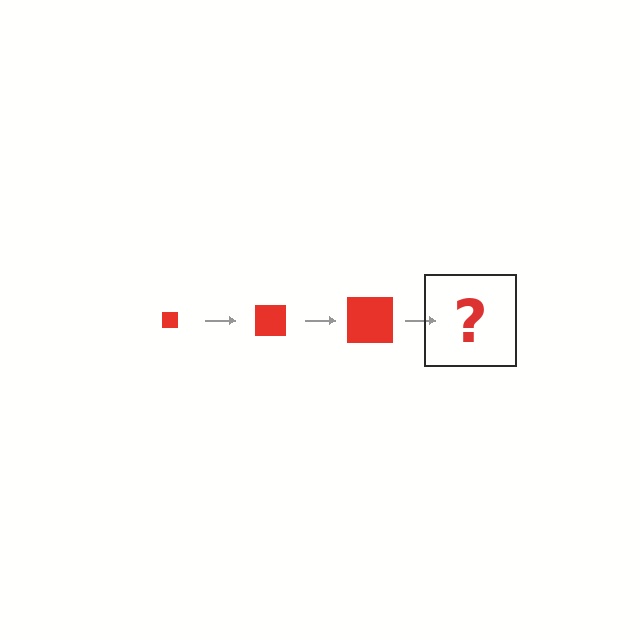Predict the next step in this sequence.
The next step is a red square, larger than the previous one.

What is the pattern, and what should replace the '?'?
The pattern is that the square gets progressively larger each step. The '?' should be a red square, larger than the previous one.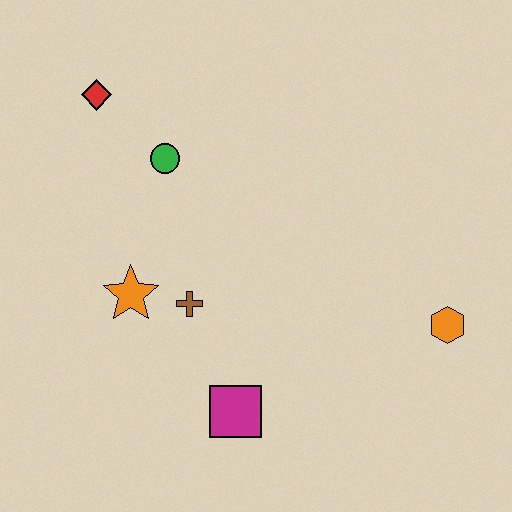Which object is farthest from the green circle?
The orange hexagon is farthest from the green circle.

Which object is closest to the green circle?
The red diamond is closest to the green circle.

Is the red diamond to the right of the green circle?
No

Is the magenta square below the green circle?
Yes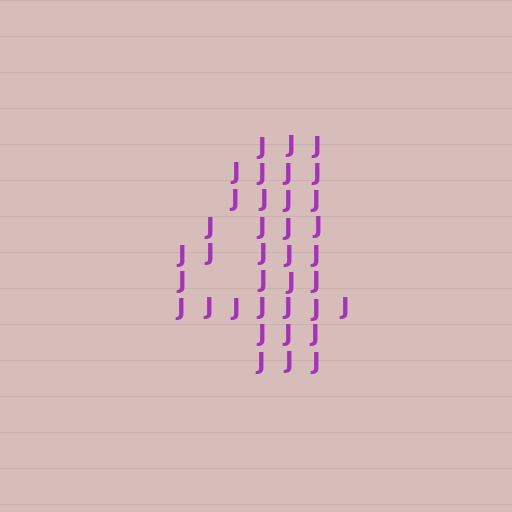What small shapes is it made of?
It is made of small letter J's.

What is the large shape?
The large shape is the digit 4.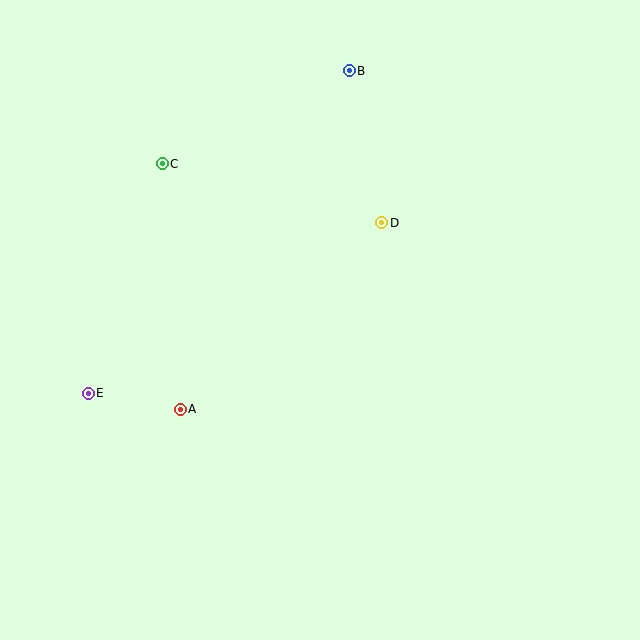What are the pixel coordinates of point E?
Point E is at (88, 393).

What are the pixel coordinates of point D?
Point D is at (382, 223).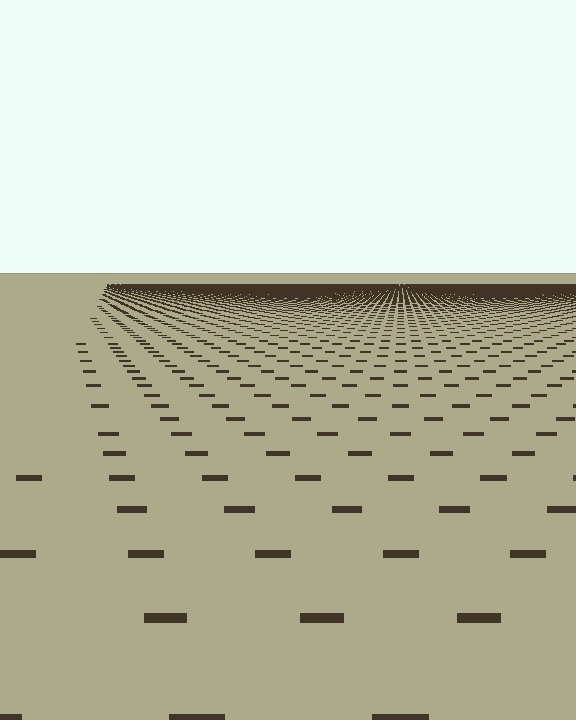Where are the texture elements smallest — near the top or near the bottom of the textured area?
Near the top.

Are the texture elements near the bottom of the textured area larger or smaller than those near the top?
Larger. Near the bottom, elements are closer to the viewer and appear at a bigger on-screen size.